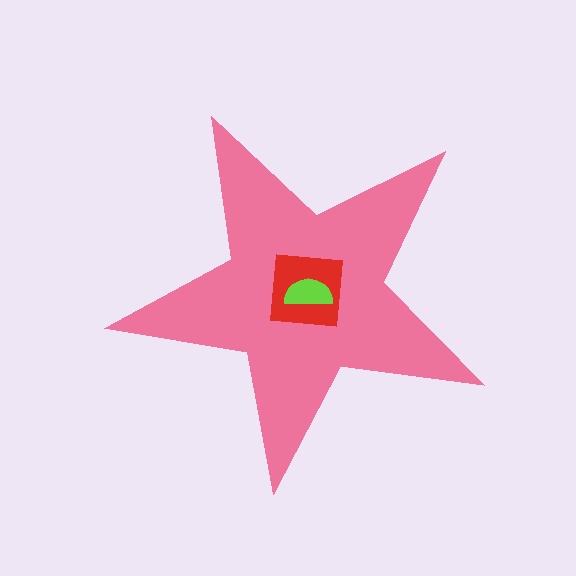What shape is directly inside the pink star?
The red square.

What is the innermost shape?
The lime semicircle.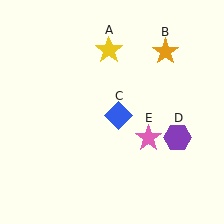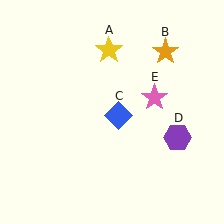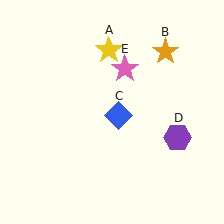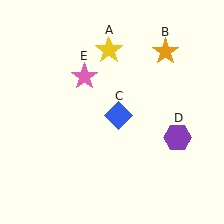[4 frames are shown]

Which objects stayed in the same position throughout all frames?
Yellow star (object A) and orange star (object B) and blue diamond (object C) and purple hexagon (object D) remained stationary.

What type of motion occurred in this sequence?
The pink star (object E) rotated counterclockwise around the center of the scene.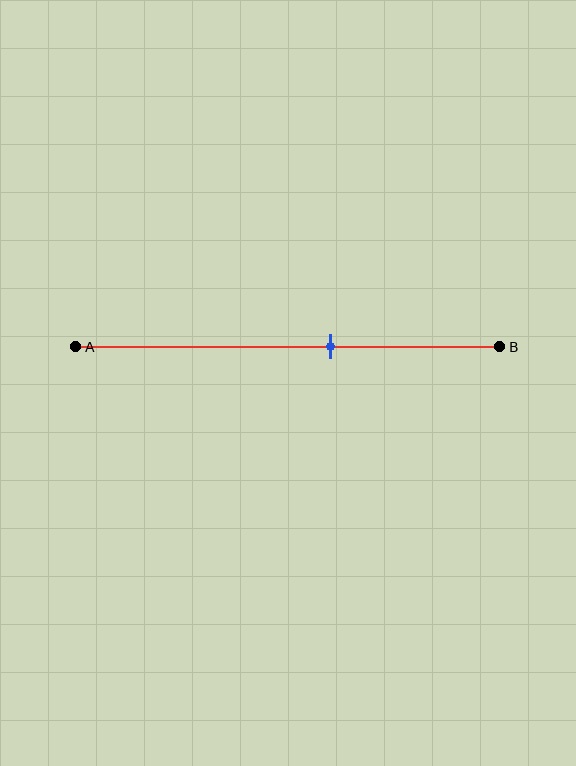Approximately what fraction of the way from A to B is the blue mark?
The blue mark is approximately 60% of the way from A to B.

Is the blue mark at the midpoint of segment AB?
No, the mark is at about 60% from A, not at the 50% midpoint.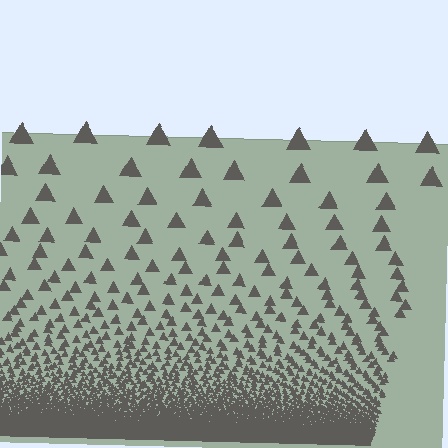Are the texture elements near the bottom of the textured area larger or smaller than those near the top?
Smaller. The gradient is inverted — elements near the bottom are smaller and denser.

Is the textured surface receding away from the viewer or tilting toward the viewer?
The surface appears to tilt toward the viewer. Texture elements get larger and sparser toward the top.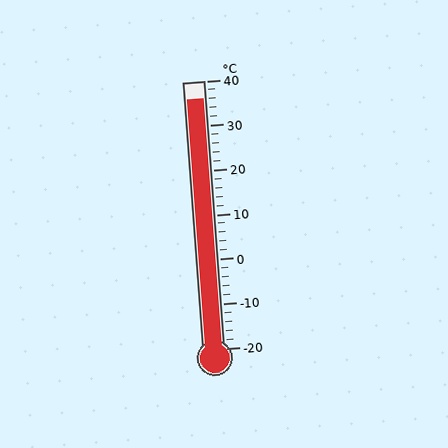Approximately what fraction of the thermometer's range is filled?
The thermometer is filled to approximately 95% of its range.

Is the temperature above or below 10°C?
The temperature is above 10°C.